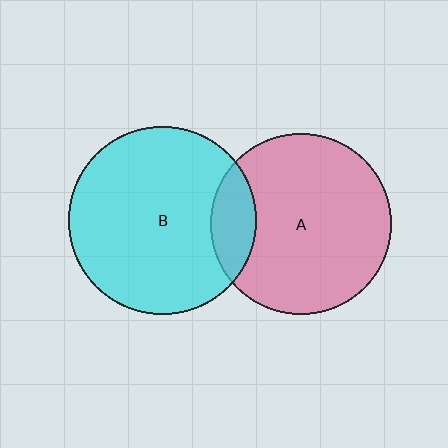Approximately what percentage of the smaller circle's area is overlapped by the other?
Approximately 15%.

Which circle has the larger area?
Circle B (cyan).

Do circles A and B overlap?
Yes.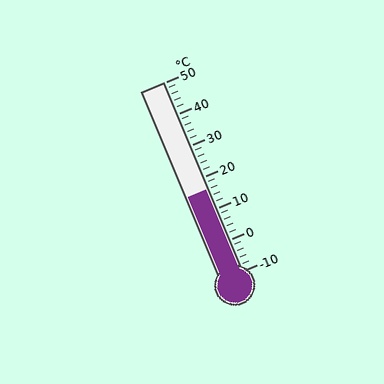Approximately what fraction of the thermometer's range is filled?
The thermometer is filled to approximately 45% of its range.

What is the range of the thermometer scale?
The thermometer scale ranges from -10°C to 50°C.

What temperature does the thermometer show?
The thermometer shows approximately 16°C.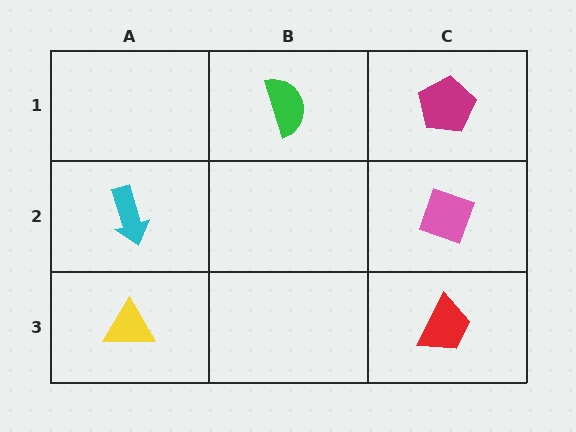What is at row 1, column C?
A magenta pentagon.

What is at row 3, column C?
A red trapezoid.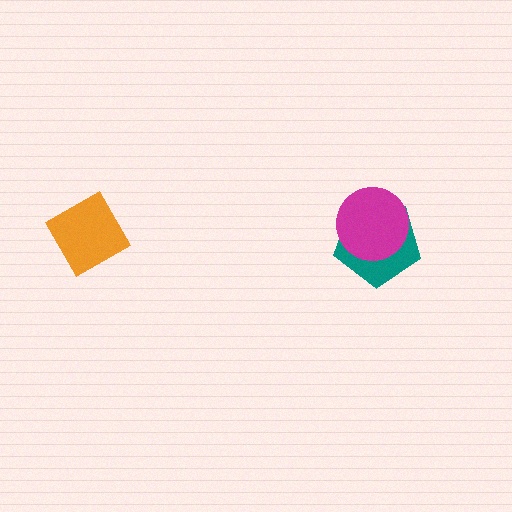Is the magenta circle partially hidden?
No, no other shape covers it.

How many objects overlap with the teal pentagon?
1 object overlaps with the teal pentagon.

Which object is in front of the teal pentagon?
The magenta circle is in front of the teal pentagon.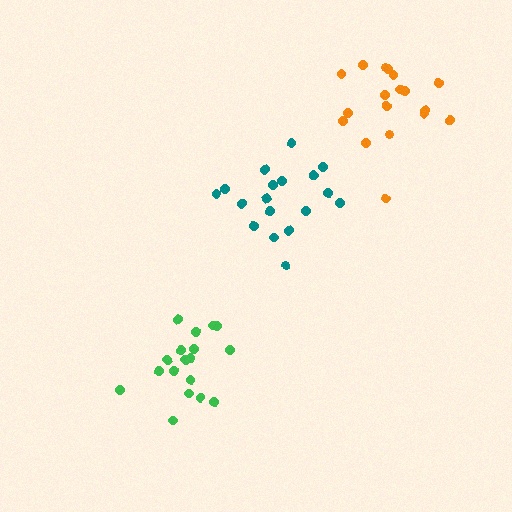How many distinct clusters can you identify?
There are 3 distinct clusters.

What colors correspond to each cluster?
The clusters are colored: green, teal, orange.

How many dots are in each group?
Group 1: 18 dots, Group 2: 18 dots, Group 3: 18 dots (54 total).